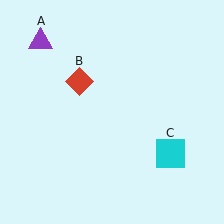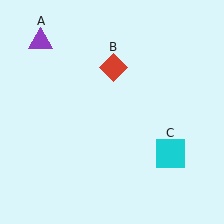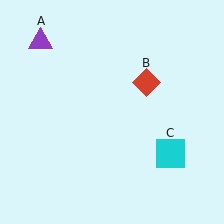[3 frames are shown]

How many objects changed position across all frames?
1 object changed position: red diamond (object B).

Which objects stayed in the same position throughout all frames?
Purple triangle (object A) and cyan square (object C) remained stationary.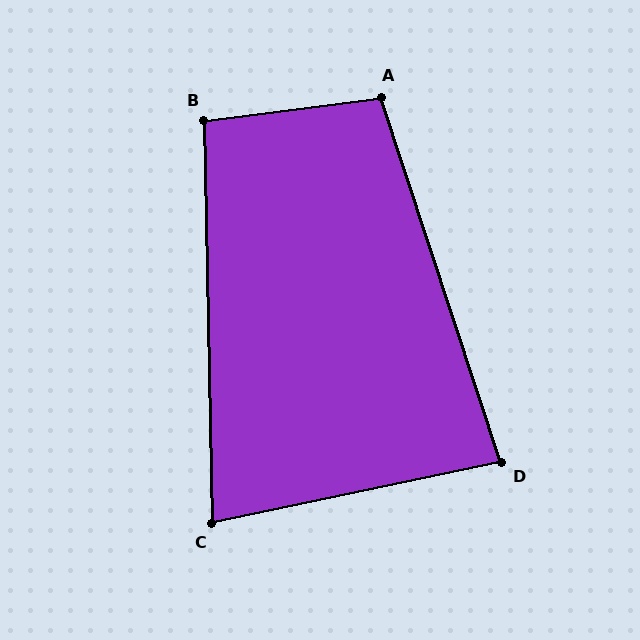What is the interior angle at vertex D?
Approximately 84 degrees (acute).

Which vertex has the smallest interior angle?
C, at approximately 79 degrees.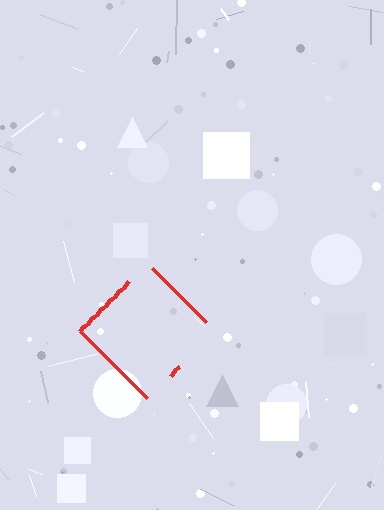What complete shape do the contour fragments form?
The contour fragments form a diamond.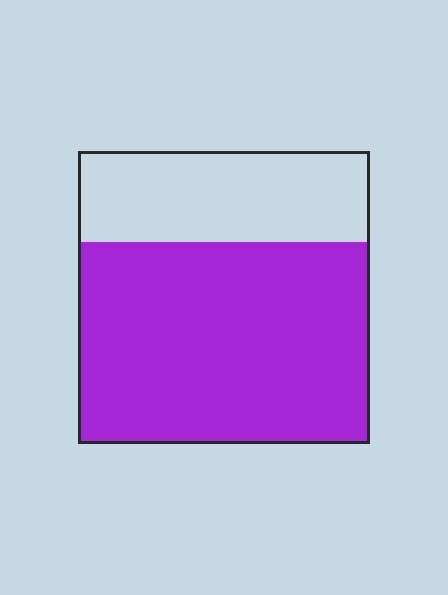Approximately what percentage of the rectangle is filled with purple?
Approximately 70%.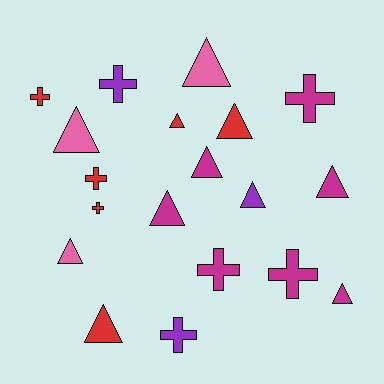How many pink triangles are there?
There are 3 pink triangles.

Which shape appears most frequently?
Triangle, with 11 objects.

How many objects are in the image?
There are 19 objects.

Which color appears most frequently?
Magenta, with 7 objects.